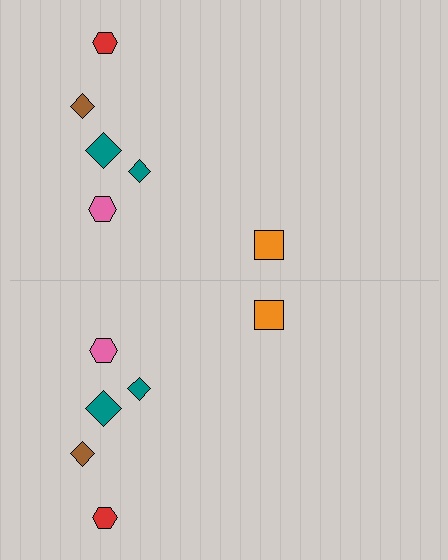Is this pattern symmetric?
Yes, this pattern has bilateral (reflection) symmetry.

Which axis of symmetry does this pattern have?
The pattern has a horizontal axis of symmetry running through the center of the image.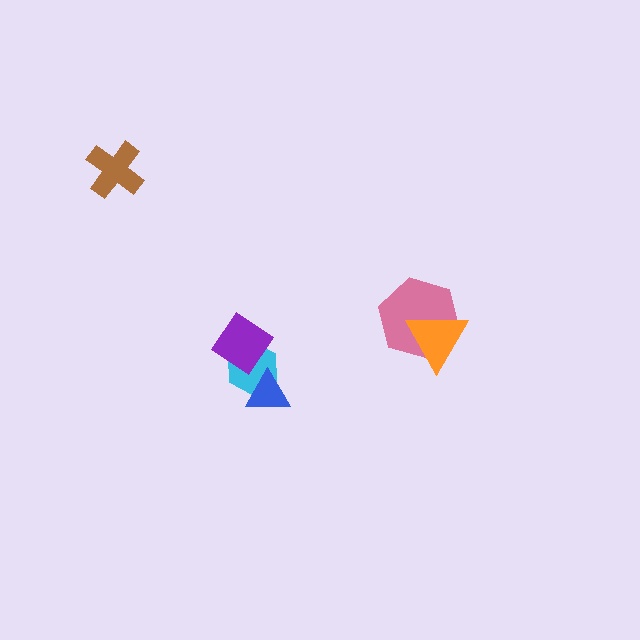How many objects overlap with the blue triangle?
1 object overlaps with the blue triangle.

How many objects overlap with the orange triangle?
1 object overlaps with the orange triangle.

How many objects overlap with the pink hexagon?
1 object overlaps with the pink hexagon.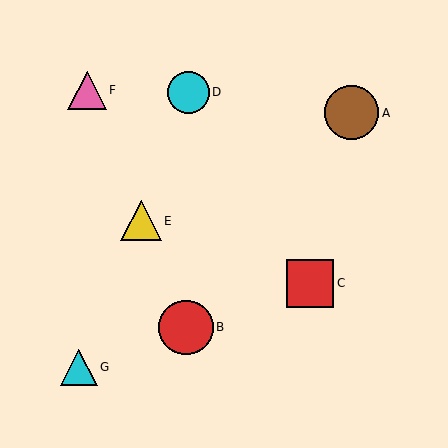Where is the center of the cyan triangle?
The center of the cyan triangle is at (79, 367).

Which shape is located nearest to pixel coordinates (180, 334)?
The red circle (labeled B) at (186, 327) is nearest to that location.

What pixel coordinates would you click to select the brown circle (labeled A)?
Click at (352, 113) to select the brown circle A.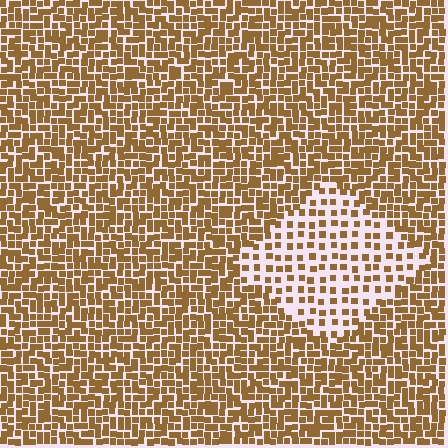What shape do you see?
I see a diamond.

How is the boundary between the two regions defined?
The boundary is defined by a change in element density (approximately 2.2x ratio). All elements are the same color, size, and shape.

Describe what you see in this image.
The image contains small brown elements arranged at two different densities. A diamond-shaped region is visible where the elements are less densely packed than the surrounding area.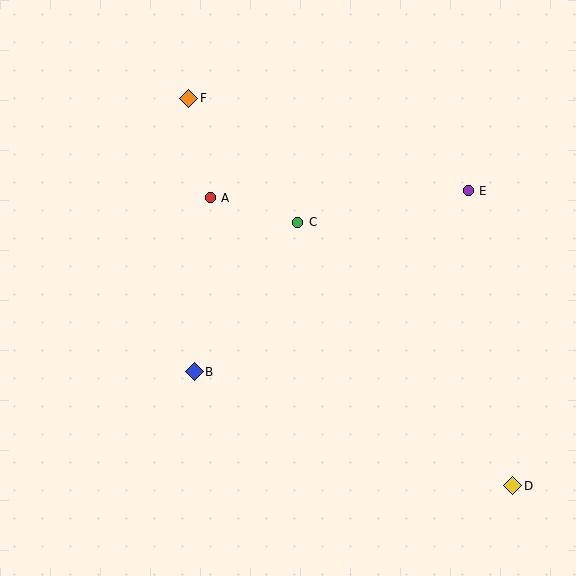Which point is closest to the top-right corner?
Point E is closest to the top-right corner.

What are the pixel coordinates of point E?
Point E is at (468, 191).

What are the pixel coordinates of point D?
Point D is at (513, 486).